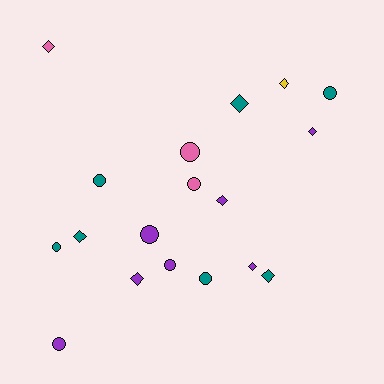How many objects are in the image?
There are 18 objects.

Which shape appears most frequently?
Circle, with 9 objects.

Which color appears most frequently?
Teal, with 7 objects.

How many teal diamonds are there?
There are 3 teal diamonds.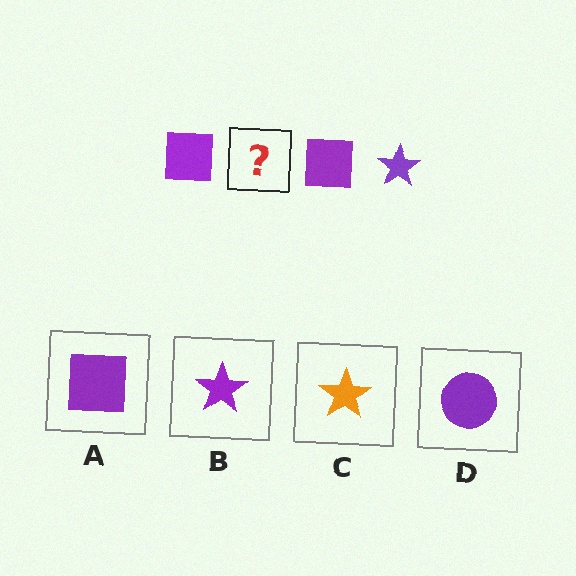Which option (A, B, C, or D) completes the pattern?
B.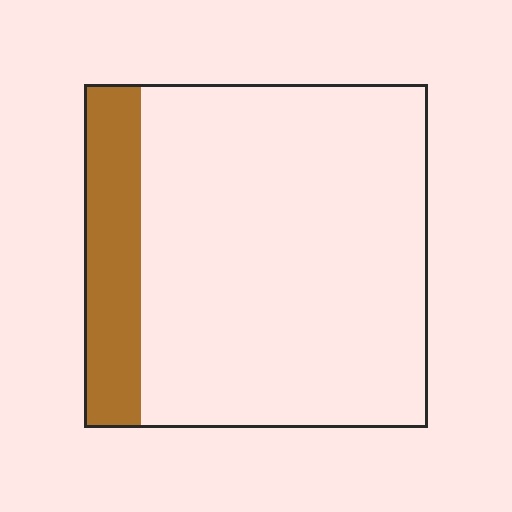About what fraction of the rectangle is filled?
About one sixth (1/6).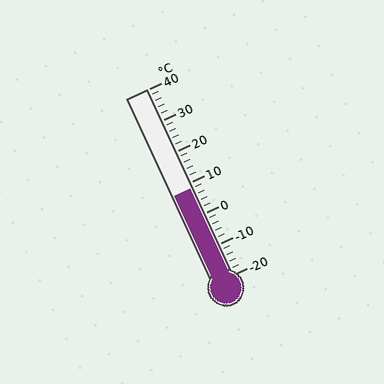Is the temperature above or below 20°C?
The temperature is below 20°C.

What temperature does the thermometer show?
The thermometer shows approximately 8°C.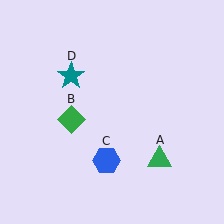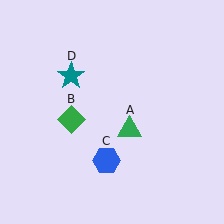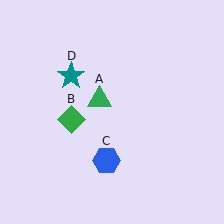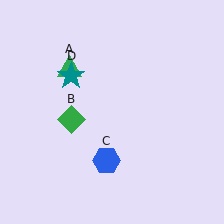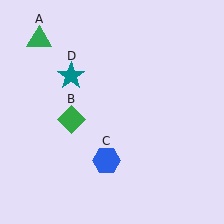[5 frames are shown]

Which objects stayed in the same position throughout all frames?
Green diamond (object B) and blue hexagon (object C) and teal star (object D) remained stationary.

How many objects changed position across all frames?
1 object changed position: green triangle (object A).